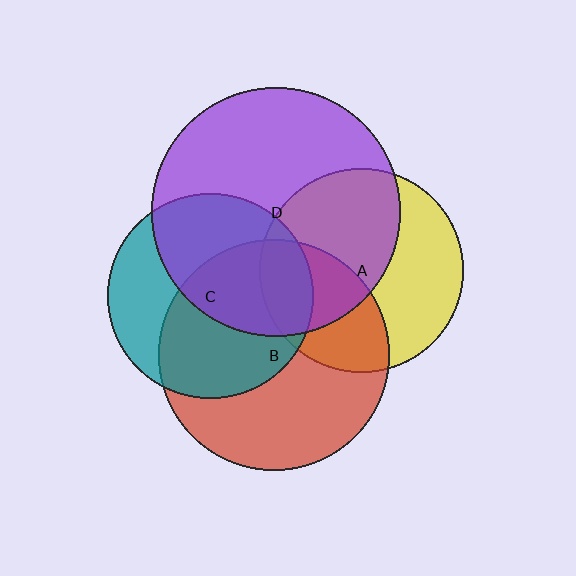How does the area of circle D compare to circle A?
Approximately 1.5 times.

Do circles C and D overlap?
Yes.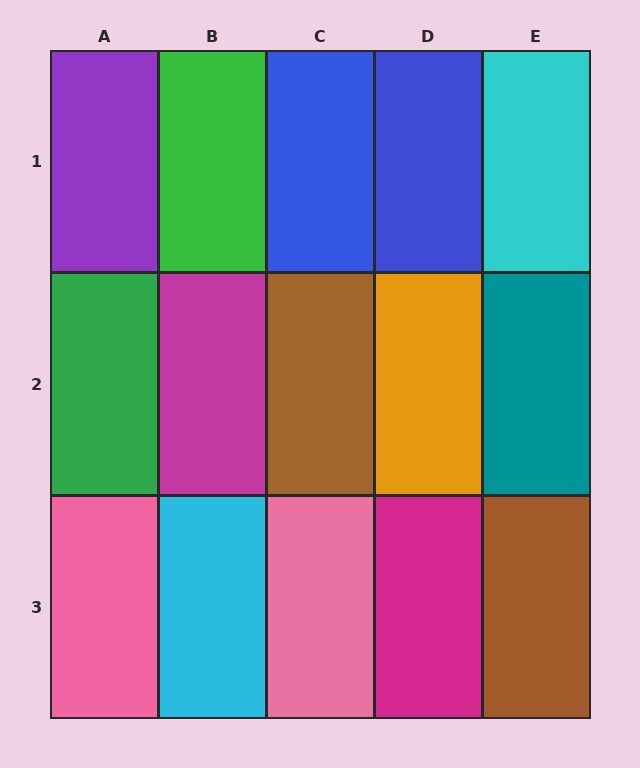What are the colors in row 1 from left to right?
Purple, green, blue, blue, cyan.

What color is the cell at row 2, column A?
Green.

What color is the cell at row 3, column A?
Pink.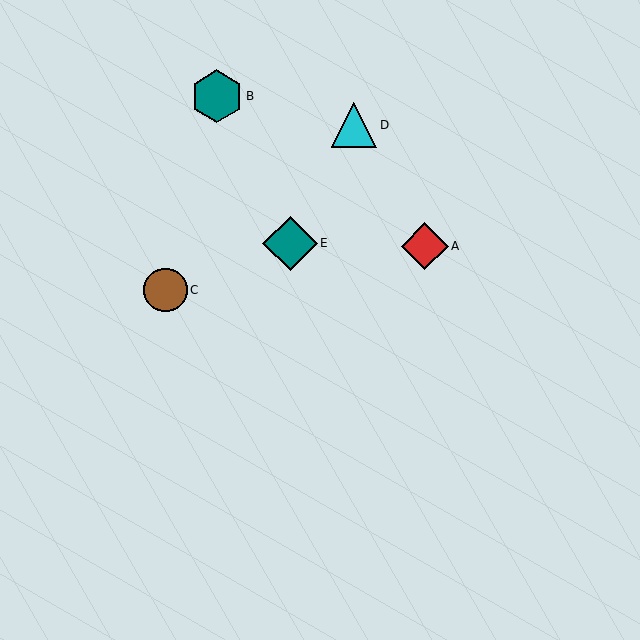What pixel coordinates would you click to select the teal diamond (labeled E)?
Click at (290, 243) to select the teal diamond E.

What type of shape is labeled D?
Shape D is a cyan triangle.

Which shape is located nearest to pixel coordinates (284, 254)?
The teal diamond (labeled E) at (290, 243) is nearest to that location.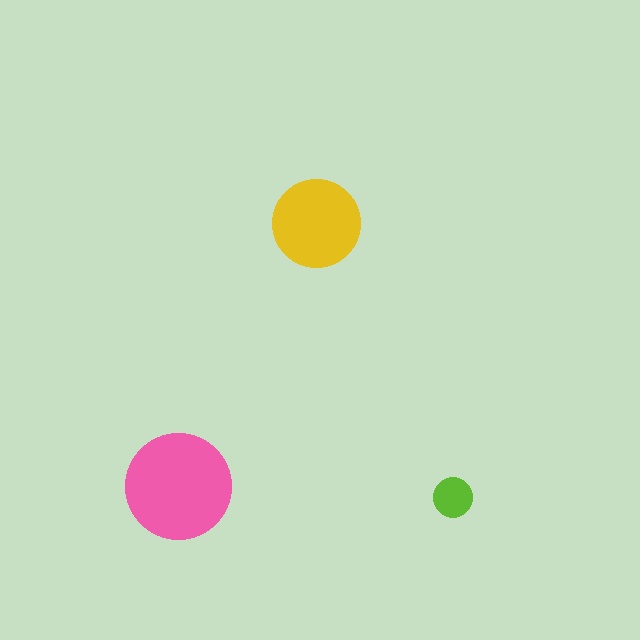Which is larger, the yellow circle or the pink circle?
The pink one.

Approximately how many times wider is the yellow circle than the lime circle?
About 2.5 times wider.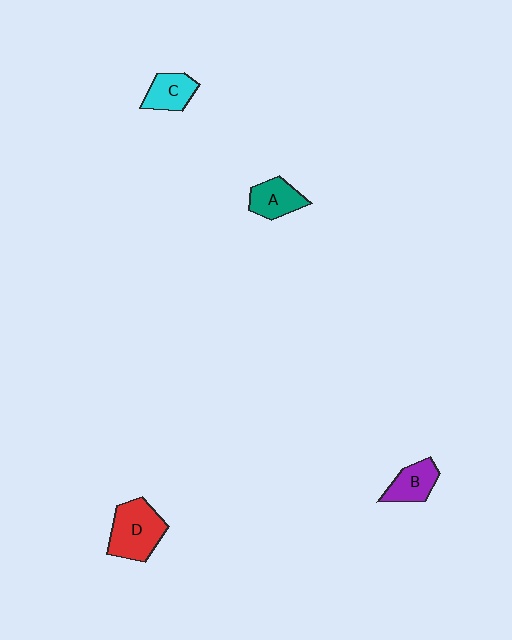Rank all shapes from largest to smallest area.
From largest to smallest: D (red), A (teal), B (purple), C (cyan).